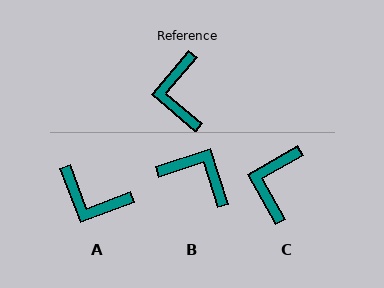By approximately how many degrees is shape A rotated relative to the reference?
Approximately 61 degrees counter-clockwise.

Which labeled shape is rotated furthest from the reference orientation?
B, about 122 degrees away.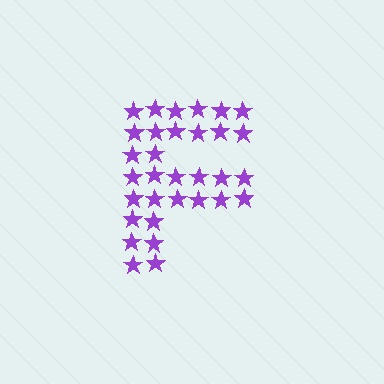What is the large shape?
The large shape is the letter F.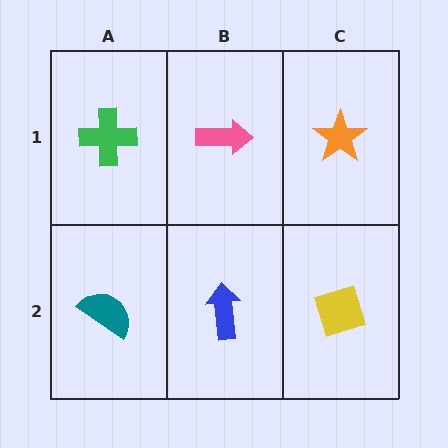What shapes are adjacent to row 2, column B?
A pink arrow (row 1, column B), a teal semicircle (row 2, column A), a yellow diamond (row 2, column C).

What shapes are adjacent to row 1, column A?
A teal semicircle (row 2, column A), a pink arrow (row 1, column B).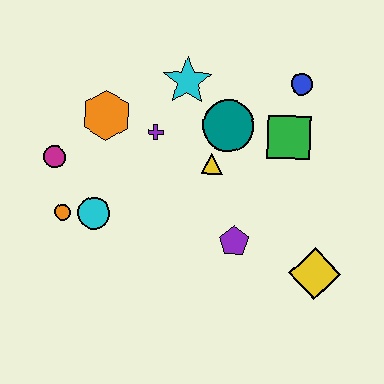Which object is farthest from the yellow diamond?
The magenta circle is farthest from the yellow diamond.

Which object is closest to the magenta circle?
The orange circle is closest to the magenta circle.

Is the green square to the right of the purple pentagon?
Yes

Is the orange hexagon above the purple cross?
Yes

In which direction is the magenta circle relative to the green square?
The magenta circle is to the left of the green square.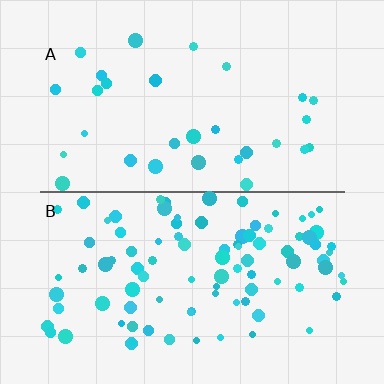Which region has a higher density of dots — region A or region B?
B (the bottom).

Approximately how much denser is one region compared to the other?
Approximately 3.1× — region B over region A.